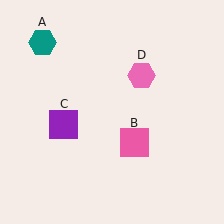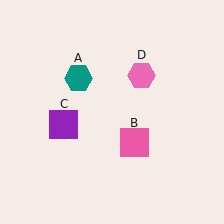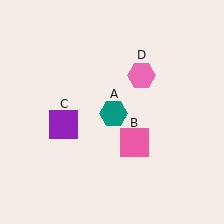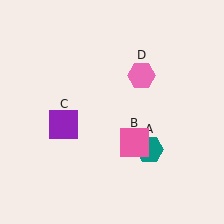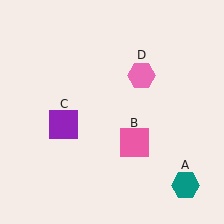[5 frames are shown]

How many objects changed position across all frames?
1 object changed position: teal hexagon (object A).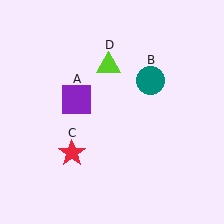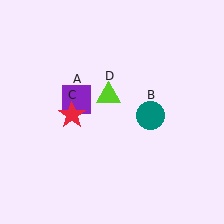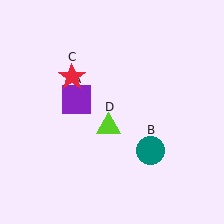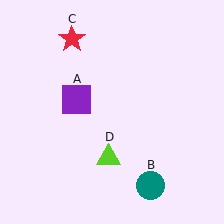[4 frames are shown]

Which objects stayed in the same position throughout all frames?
Purple square (object A) remained stationary.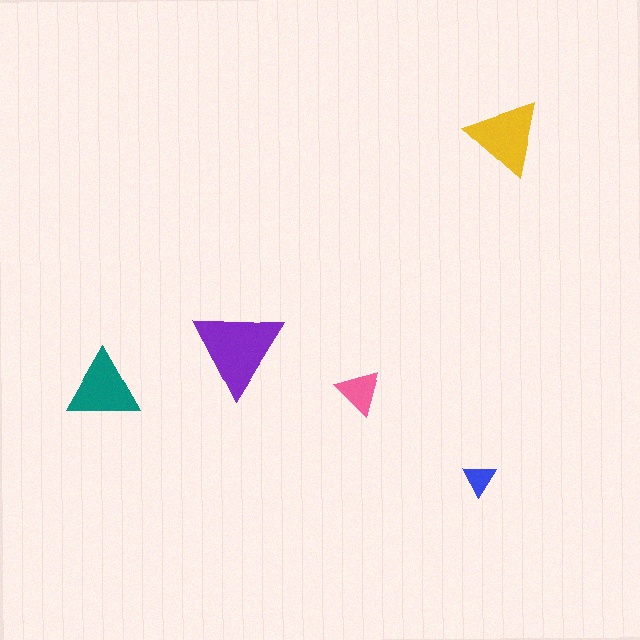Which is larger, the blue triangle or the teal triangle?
The teal one.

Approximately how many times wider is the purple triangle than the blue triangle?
About 2.5 times wider.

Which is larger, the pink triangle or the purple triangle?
The purple one.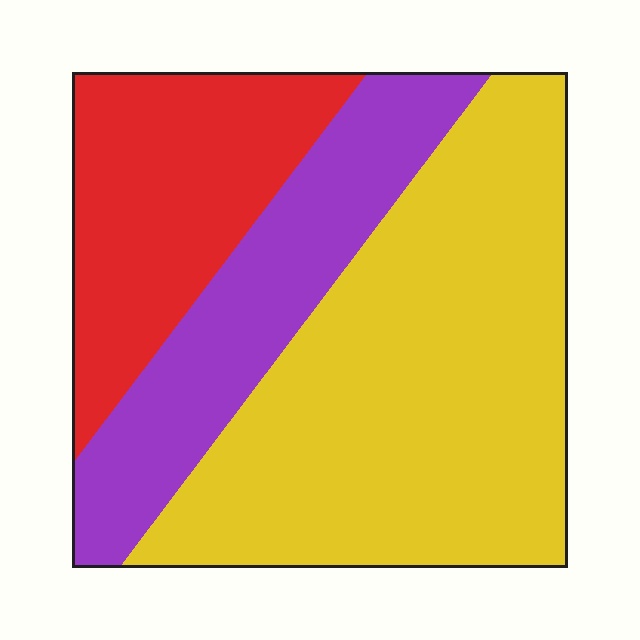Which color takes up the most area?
Yellow, at roughly 55%.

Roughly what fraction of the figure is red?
Red covers 24% of the figure.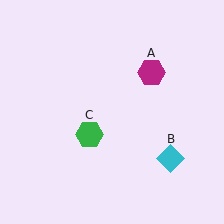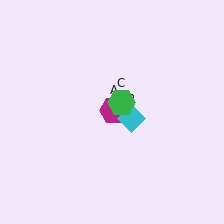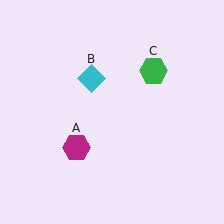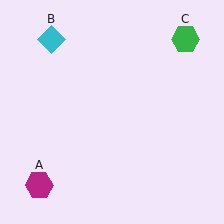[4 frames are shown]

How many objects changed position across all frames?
3 objects changed position: magenta hexagon (object A), cyan diamond (object B), green hexagon (object C).